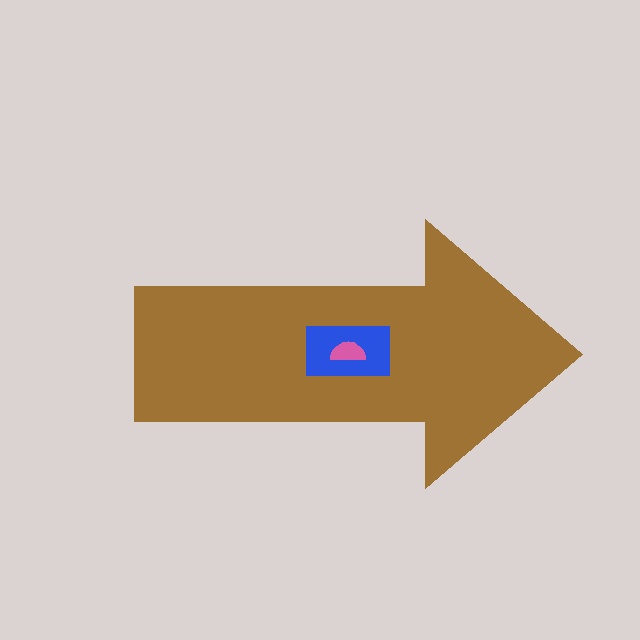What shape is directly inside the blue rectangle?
The pink semicircle.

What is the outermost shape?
The brown arrow.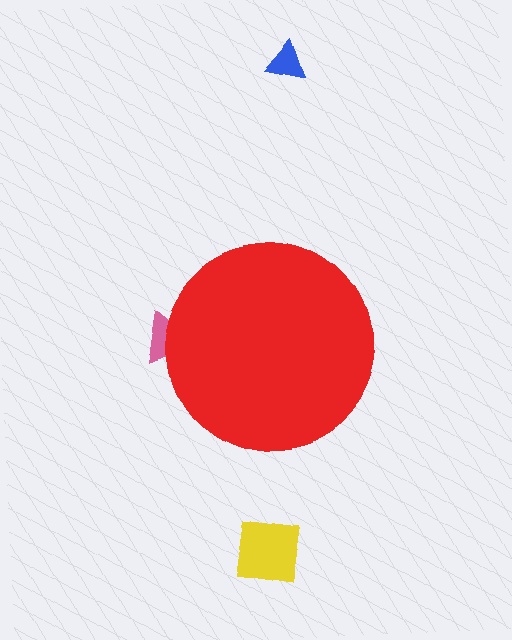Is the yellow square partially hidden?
No, the yellow square is fully visible.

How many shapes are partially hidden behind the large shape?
1 shape is partially hidden.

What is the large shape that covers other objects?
A red circle.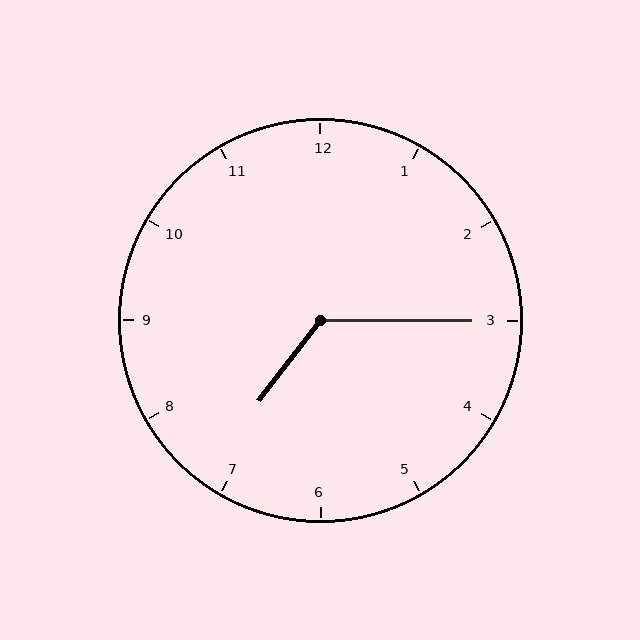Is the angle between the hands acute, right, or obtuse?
It is obtuse.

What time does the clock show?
7:15.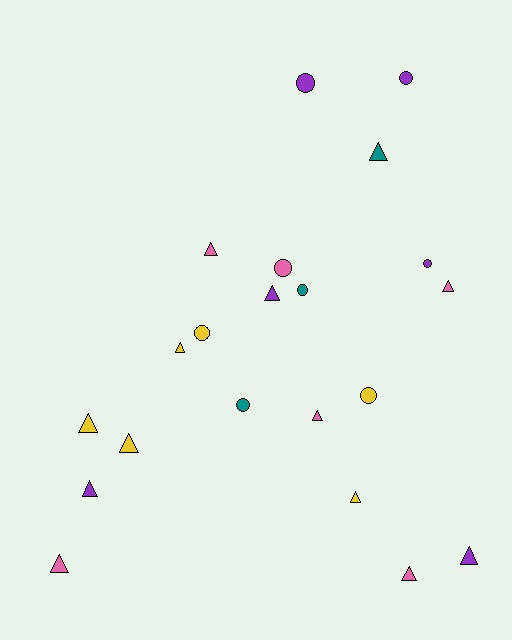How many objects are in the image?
There are 21 objects.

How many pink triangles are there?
There are 5 pink triangles.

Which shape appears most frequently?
Triangle, with 13 objects.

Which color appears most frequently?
Purple, with 6 objects.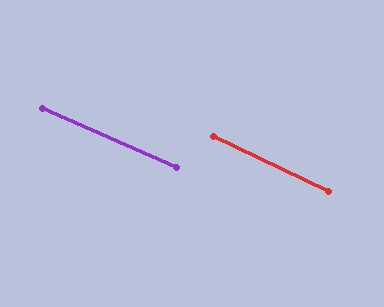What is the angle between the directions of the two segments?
Approximately 2 degrees.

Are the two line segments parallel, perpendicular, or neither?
Parallel — their directions differ by only 1.8°.